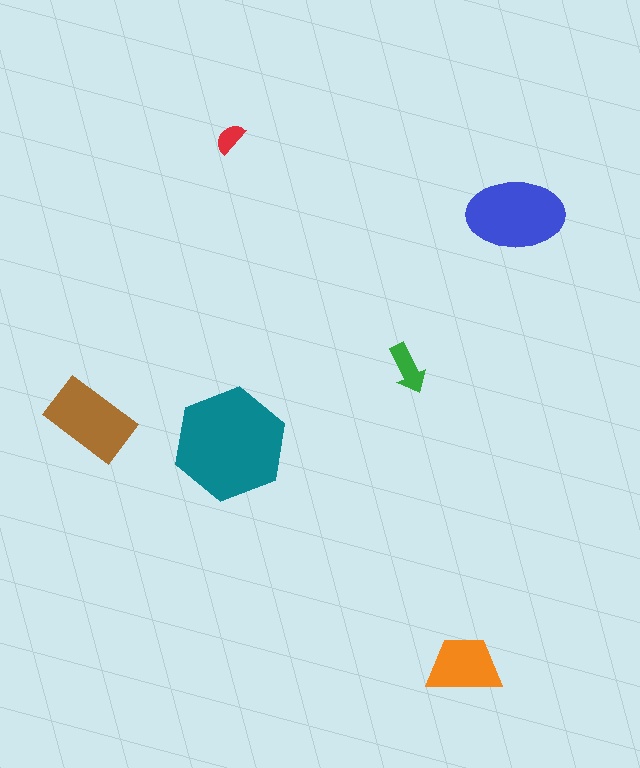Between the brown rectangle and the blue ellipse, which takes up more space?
The blue ellipse.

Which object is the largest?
The teal hexagon.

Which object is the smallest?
The red semicircle.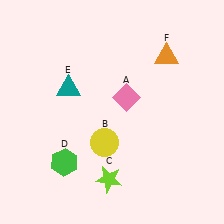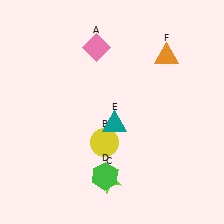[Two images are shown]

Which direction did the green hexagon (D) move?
The green hexagon (D) moved right.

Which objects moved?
The objects that moved are: the pink diamond (A), the green hexagon (D), the teal triangle (E).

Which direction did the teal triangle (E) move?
The teal triangle (E) moved right.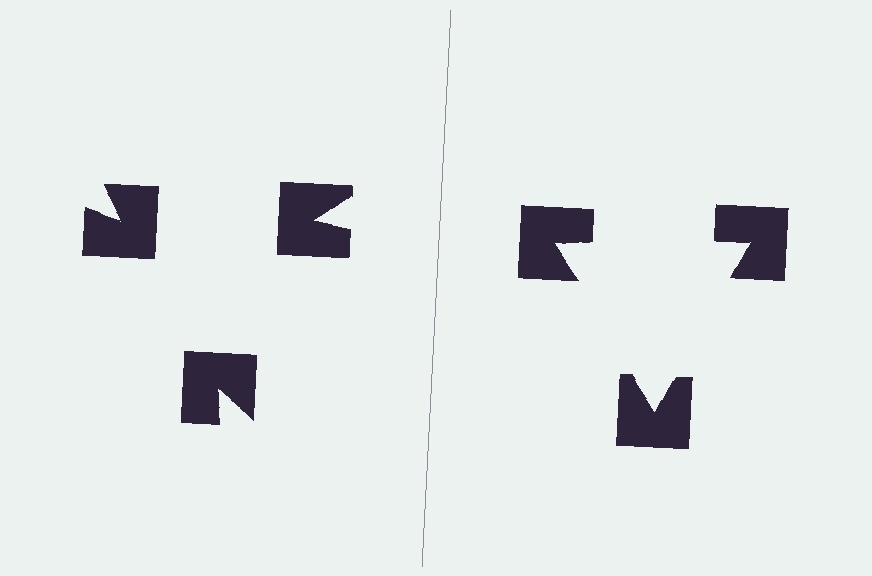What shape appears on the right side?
An illusory triangle.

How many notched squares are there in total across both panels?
6 — 3 on each side.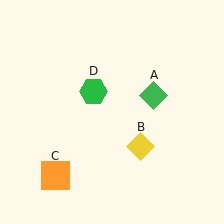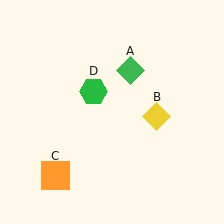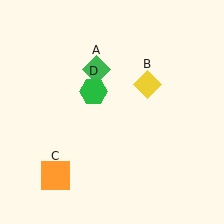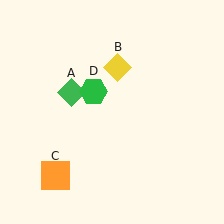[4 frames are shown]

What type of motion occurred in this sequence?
The green diamond (object A), yellow diamond (object B) rotated counterclockwise around the center of the scene.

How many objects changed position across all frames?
2 objects changed position: green diamond (object A), yellow diamond (object B).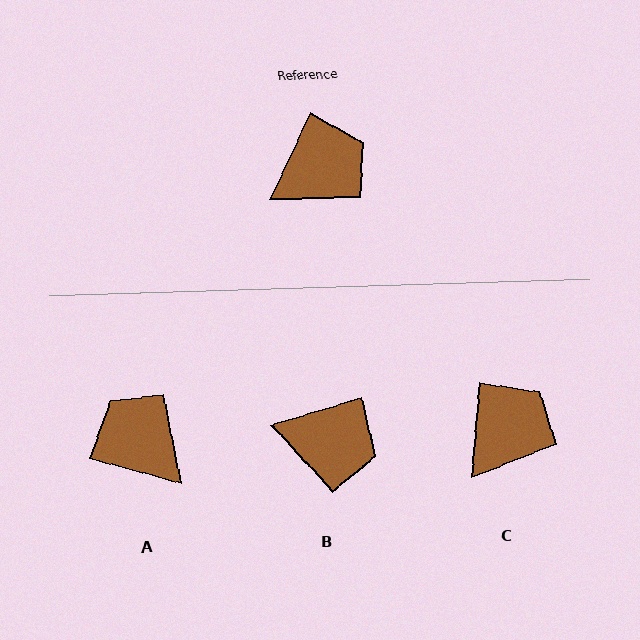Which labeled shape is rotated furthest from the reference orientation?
A, about 99 degrees away.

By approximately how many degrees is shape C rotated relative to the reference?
Approximately 20 degrees counter-clockwise.